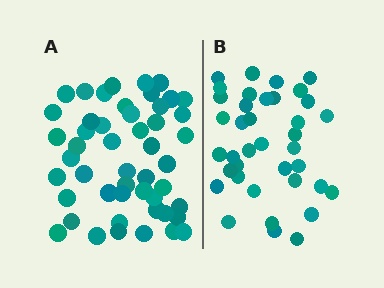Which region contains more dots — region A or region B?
Region A (the left region) has more dots.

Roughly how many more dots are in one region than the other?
Region A has roughly 12 or so more dots than region B.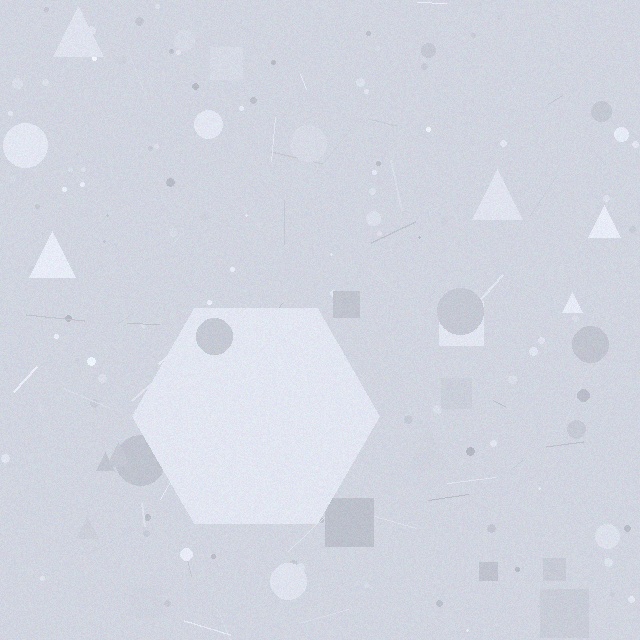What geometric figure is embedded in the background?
A hexagon is embedded in the background.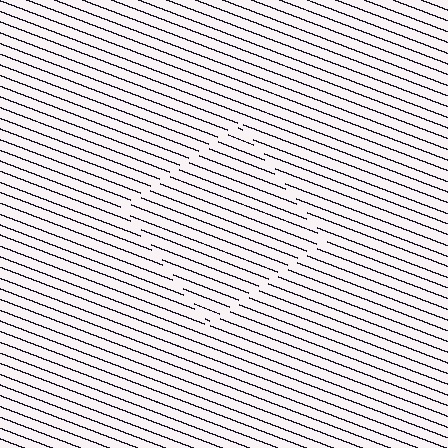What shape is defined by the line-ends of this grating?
An illusory square. The interior of the shape contains the same grating, shifted by half a period — the contour is defined by the phase discontinuity where line-ends from the inner and outer gratings abut.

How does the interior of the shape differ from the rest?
The interior of the shape contains the same grating, shifted by half a period — the contour is defined by the phase discontinuity where line-ends from the inner and outer gratings abut.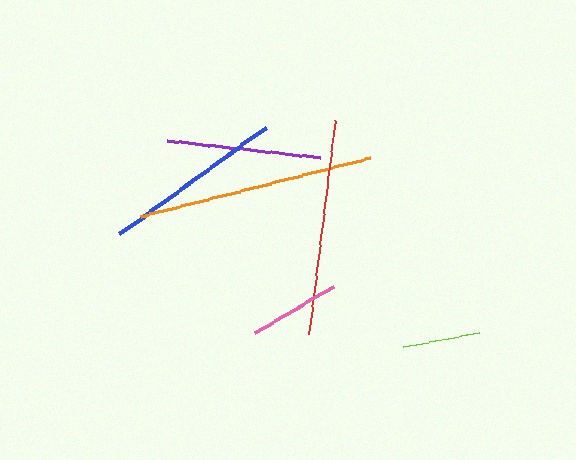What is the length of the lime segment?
The lime segment is approximately 78 pixels long.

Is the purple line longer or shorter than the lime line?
The purple line is longer than the lime line.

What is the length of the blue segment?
The blue segment is approximately 182 pixels long.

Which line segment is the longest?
The orange line is the longest at approximately 236 pixels.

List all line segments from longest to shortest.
From longest to shortest: orange, red, blue, purple, pink, lime.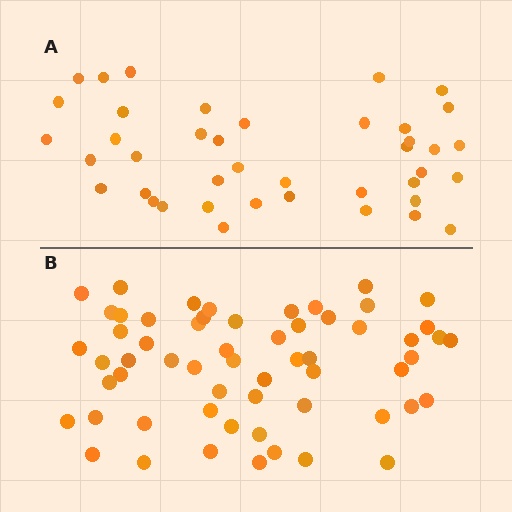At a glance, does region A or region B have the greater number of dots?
Region B (the bottom region) has more dots.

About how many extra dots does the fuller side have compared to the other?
Region B has approximately 20 more dots than region A.